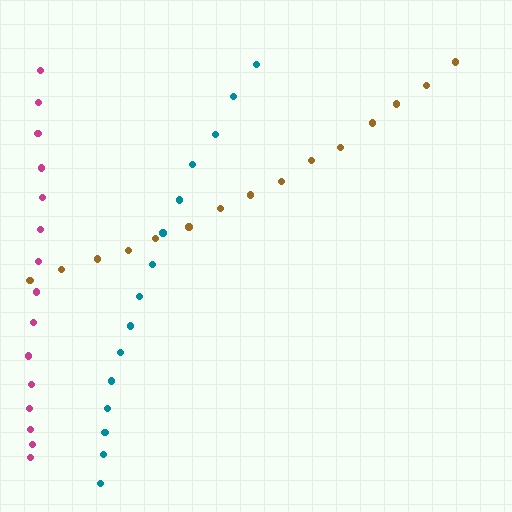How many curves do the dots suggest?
There are 3 distinct paths.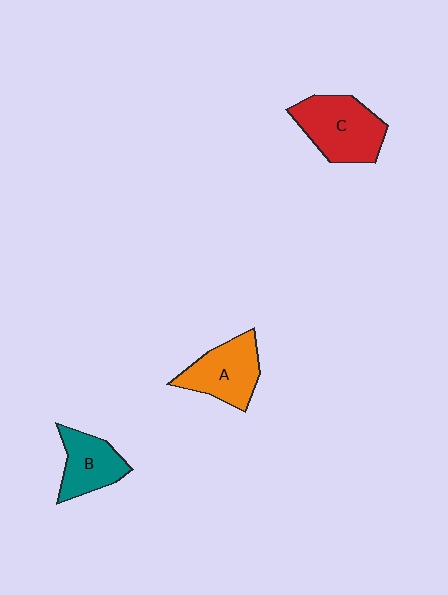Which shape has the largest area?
Shape C (red).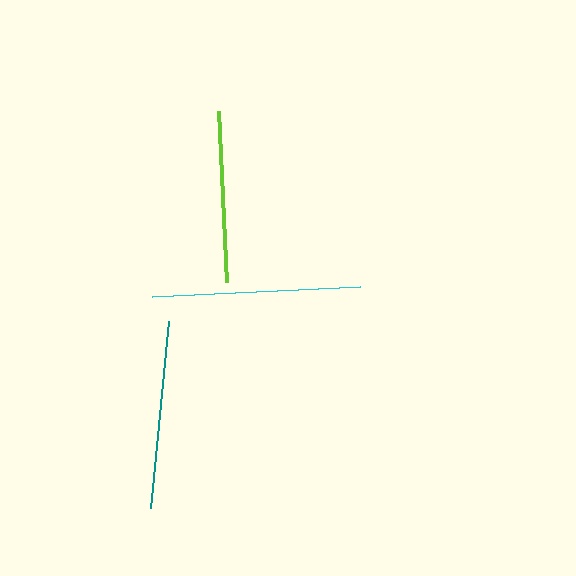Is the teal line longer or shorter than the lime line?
The teal line is longer than the lime line.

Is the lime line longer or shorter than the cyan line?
The cyan line is longer than the lime line.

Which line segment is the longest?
The cyan line is the longest at approximately 208 pixels.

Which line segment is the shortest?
The lime line is the shortest at approximately 171 pixels.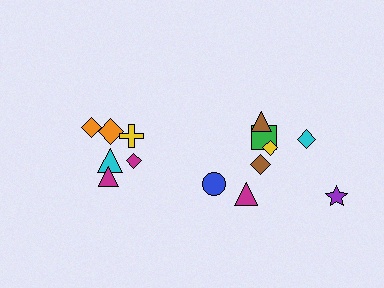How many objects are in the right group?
There are 8 objects.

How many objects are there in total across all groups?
There are 14 objects.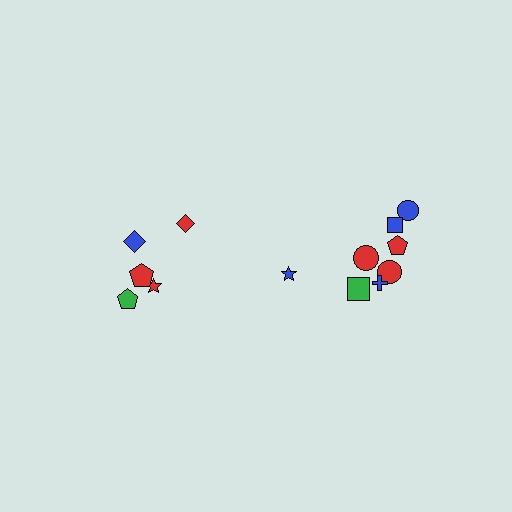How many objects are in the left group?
There are 5 objects.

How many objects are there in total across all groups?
There are 13 objects.